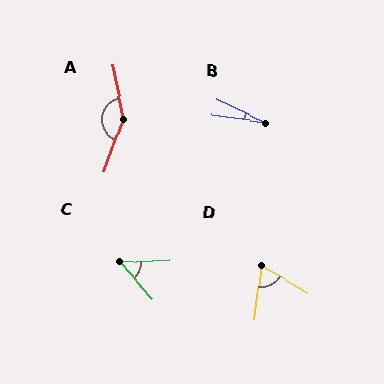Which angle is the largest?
A, at approximately 148 degrees.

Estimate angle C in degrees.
Approximately 50 degrees.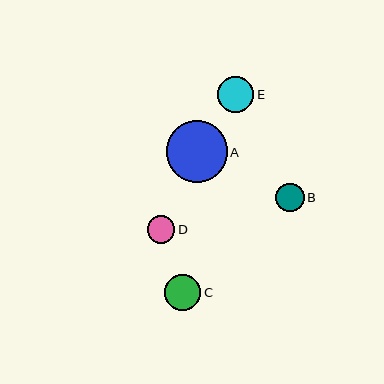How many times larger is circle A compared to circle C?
Circle A is approximately 1.7 times the size of circle C.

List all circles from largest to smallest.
From largest to smallest: A, C, E, B, D.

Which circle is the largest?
Circle A is the largest with a size of approximately 61 pixels.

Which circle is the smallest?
Circle D is the smallest with a size of approximately 27 pixels.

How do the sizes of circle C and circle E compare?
Circle C and circle E are approximately the same size.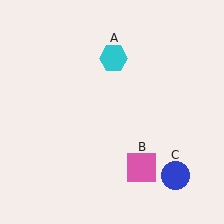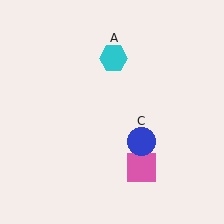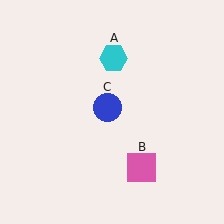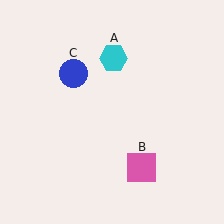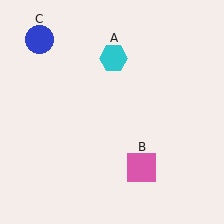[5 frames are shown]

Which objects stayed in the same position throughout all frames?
Cyan hexagon (object A) and pink square (object B) remained stationary.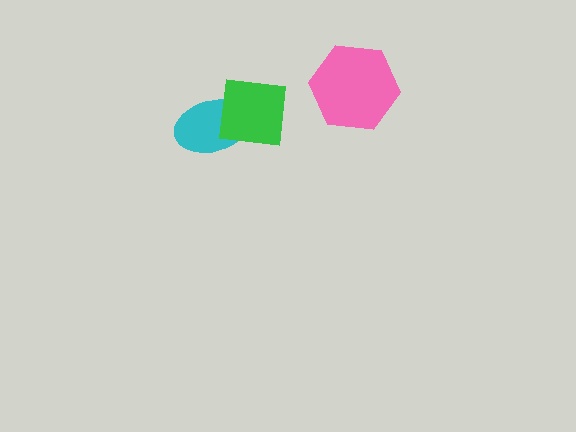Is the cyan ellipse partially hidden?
Yes, it is partially covered by another shape.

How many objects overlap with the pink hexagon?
0 objects overlap with the pink hexagon.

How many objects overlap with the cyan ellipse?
1 object overlaps with the cyan ellipse.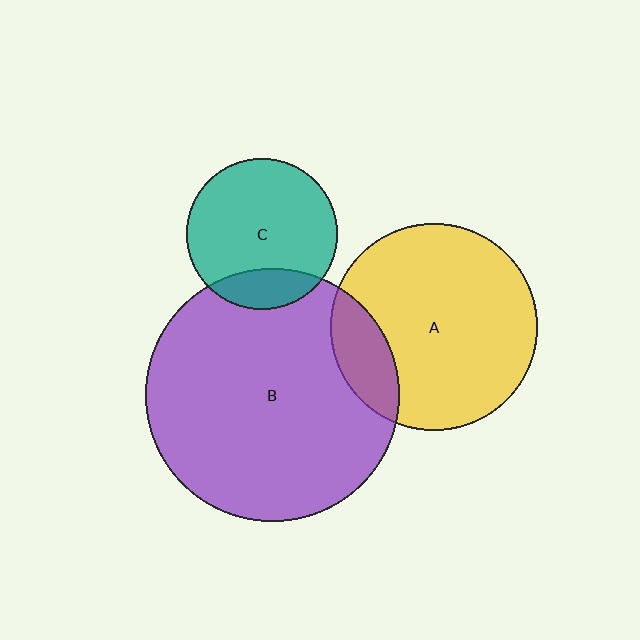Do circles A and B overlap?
Yes.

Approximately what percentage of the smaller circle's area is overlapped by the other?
Approximately 15%.